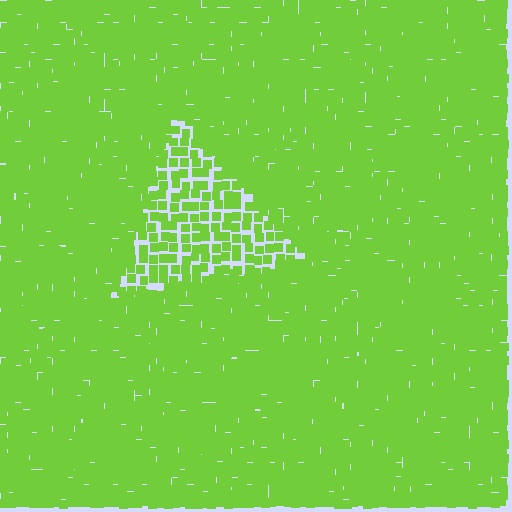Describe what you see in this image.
The image contains small lime elements arranged at two different densities. A triangle-shaped region is visible where the elements are less densely packed than the surrounding area.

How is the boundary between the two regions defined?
The boundary is defined by a change in element density (approximately 2.0x ratio). All elements are the same color, size, and shape.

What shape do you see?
I see a triangle.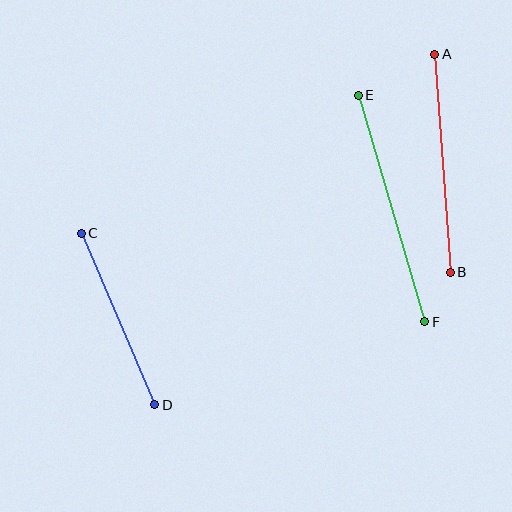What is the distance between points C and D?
The distance is approximately 187 pixels.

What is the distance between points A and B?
The distance is approximately 219 pixels.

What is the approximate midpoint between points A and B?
The midpoint is at approximately (442, 163) pixels.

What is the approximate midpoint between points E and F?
The midpoint is at approximately (392, 209) pixels.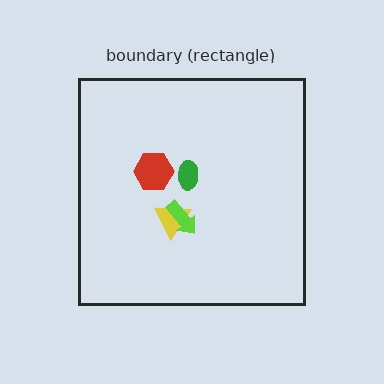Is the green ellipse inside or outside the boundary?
Inside.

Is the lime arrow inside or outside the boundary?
Inside.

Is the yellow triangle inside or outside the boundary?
Inside.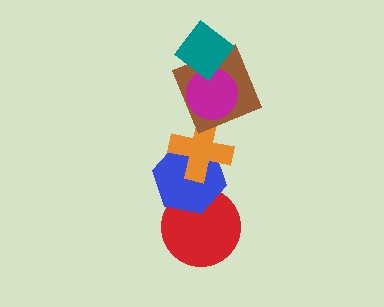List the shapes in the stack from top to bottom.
From top to bottom: the teal diamond, the magenta circle, the brown square, the orange cross, the blue hexagon, the red circle.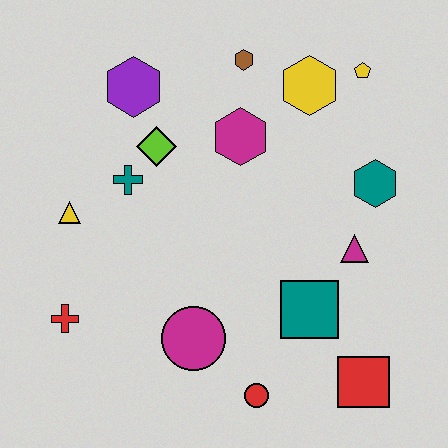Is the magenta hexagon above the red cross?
Yes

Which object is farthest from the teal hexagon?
The red cross is farthest from the teal hexagon.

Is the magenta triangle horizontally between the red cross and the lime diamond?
No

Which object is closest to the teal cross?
The lime diamond is closest to the teal cross.